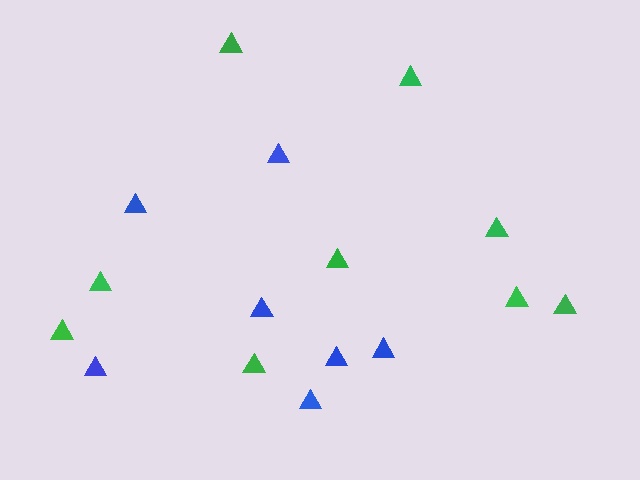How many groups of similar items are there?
There are 2 groups: one group of blue triangles (7) and one group of green triangles (9).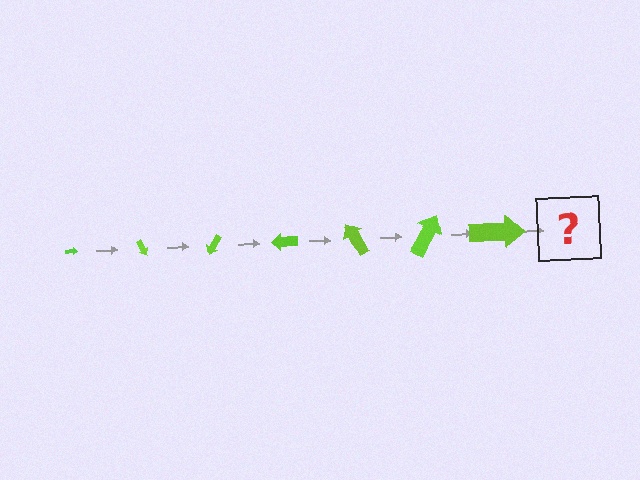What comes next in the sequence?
The next element should be an arrow, larger than the previous one and rotated 420 degrees from the start.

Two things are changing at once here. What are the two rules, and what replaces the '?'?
The two rules are that the arrow grows larger each step and it rotates 60 degrees each step. The '?' should be an arrow, larger than the previous one and rotated 420 degrees from the start.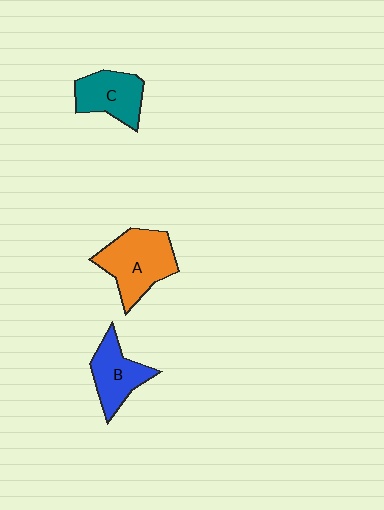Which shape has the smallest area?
Shape B (blue).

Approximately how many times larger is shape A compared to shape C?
Approximately 1.4 times.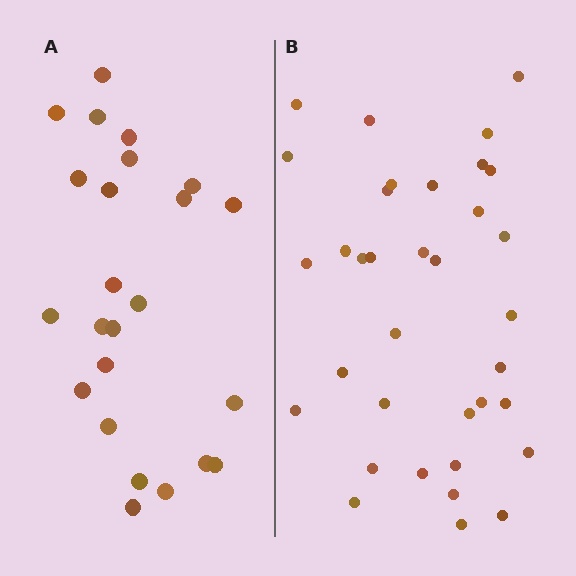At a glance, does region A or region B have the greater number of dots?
Region B (the right region) has more dots.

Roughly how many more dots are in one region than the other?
Region B has roughly 12 or so more dots than region A.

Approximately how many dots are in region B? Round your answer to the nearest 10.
About 40 dots. (The exact count is 35, which rounds to 40.)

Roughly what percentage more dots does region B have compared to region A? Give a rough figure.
About 45% more.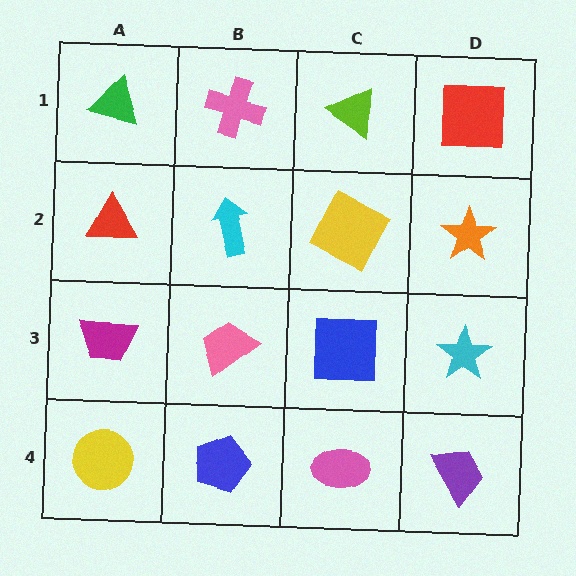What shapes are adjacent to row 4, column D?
A cyan star (row 3, column D), a pink ellipse (row 4, column C).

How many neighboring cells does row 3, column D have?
3.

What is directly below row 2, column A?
A magenta trapezoid.